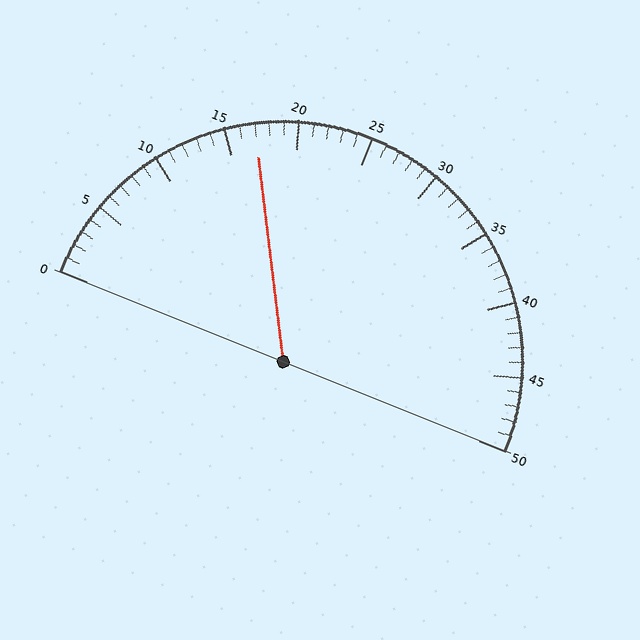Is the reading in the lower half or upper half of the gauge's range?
The reading is in the lower half of the range (0 to 50).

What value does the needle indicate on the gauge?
The needle indicates approximately 17.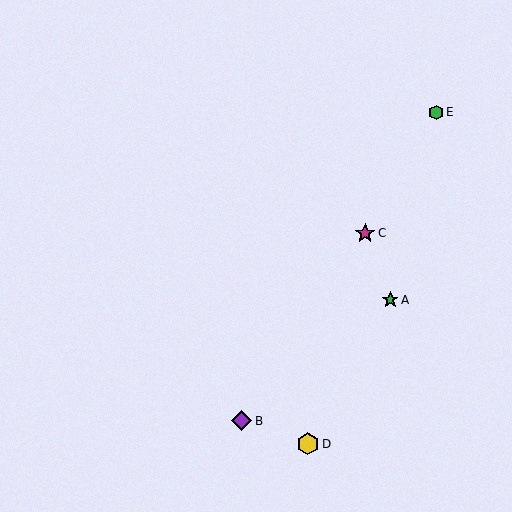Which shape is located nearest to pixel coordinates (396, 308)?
The green star (labeled A) at (390, 300) is nearest to that location.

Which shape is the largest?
The yellow hexagon (labeled D) is the largest.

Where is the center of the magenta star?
The center of the magenta star is at (365, 233).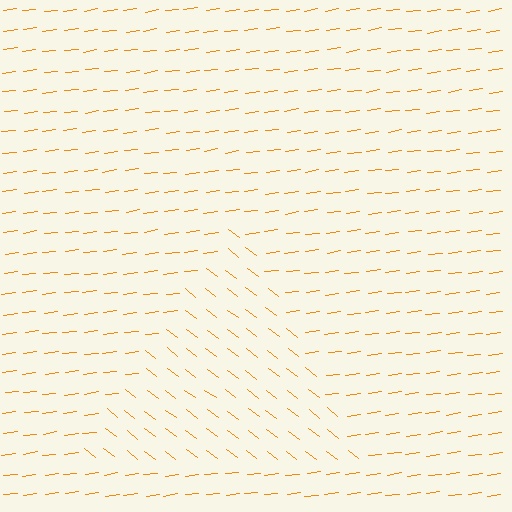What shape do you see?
I see a triangle.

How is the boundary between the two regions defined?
The boundary is defined purely by a change in line orientation (approximately 45 degrees difference). All lines are the same color and thickness.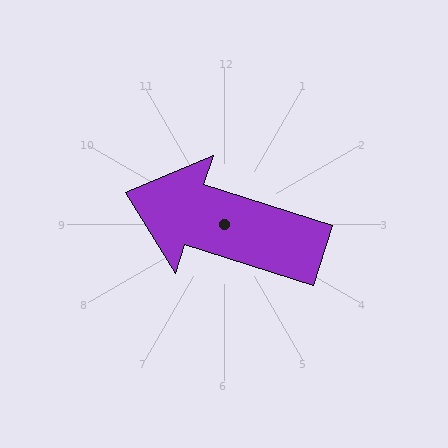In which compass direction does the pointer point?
West.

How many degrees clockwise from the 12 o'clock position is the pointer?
Approximately 288 degrees.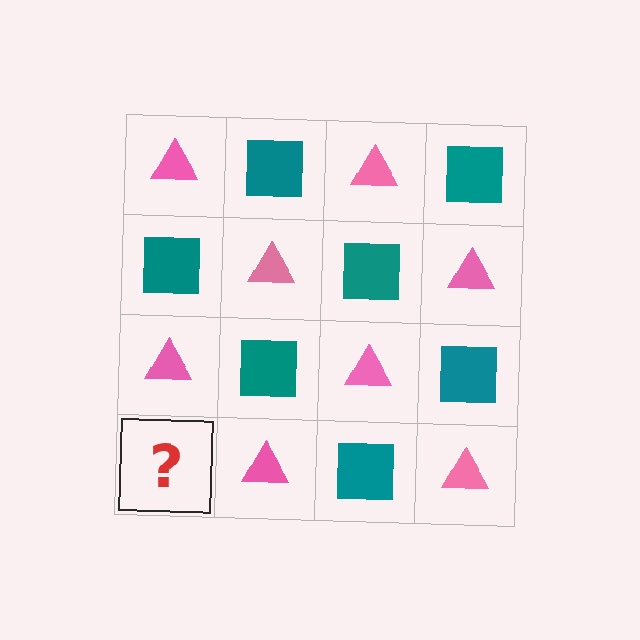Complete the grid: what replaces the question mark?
The question mark should be replaced with a teal square.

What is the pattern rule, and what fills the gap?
The rule is that it alternates pink triangle and teal square in a checkerboard pattern. The gap should be filled with a teal square.